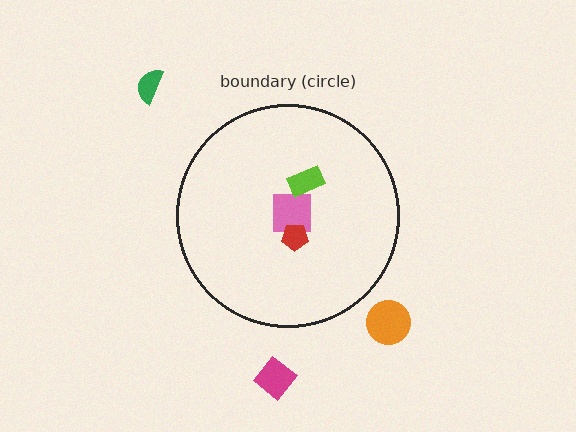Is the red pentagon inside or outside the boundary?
Inside.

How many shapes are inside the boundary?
3 inside, 3 outside.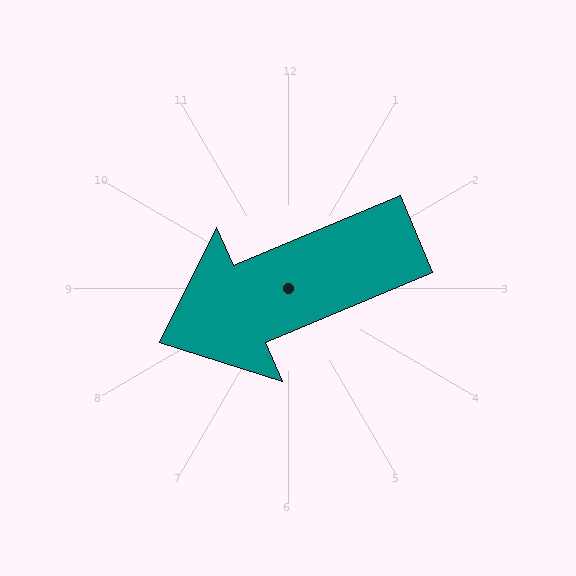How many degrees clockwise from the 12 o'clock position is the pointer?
Approximately 247 degrees.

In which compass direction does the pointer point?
Southwest.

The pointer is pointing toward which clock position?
Roughly 8 o'clock.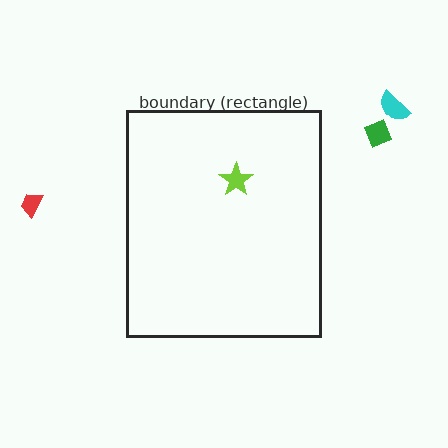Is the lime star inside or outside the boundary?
Inside.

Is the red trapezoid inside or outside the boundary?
Outside.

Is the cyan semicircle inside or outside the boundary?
Outside.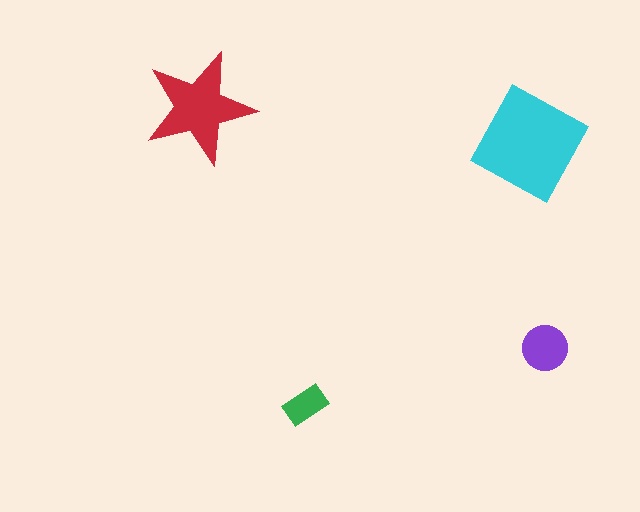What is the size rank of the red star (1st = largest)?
2nd.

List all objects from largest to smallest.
The cyan square, the red star, the purple circle, the green rectangle.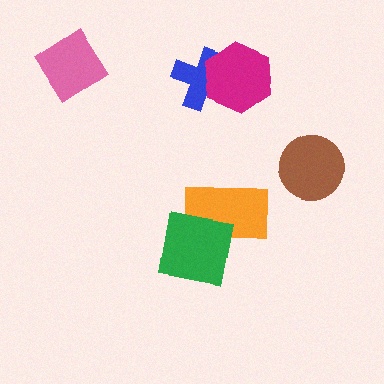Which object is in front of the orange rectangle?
The green square is in front of the orange rectangle.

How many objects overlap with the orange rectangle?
1 object overlaps with the orange rectangle.